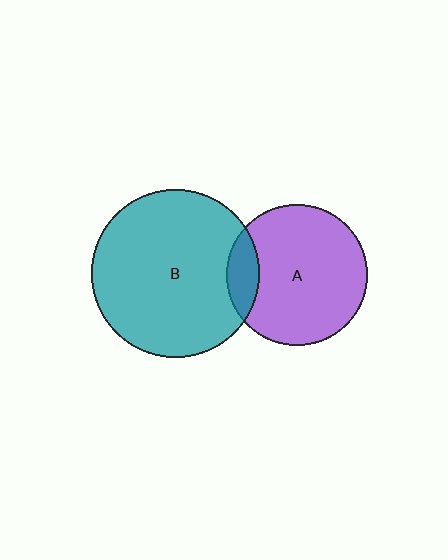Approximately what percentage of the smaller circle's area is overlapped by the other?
Approximately 15%.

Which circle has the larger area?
Circle B (teal).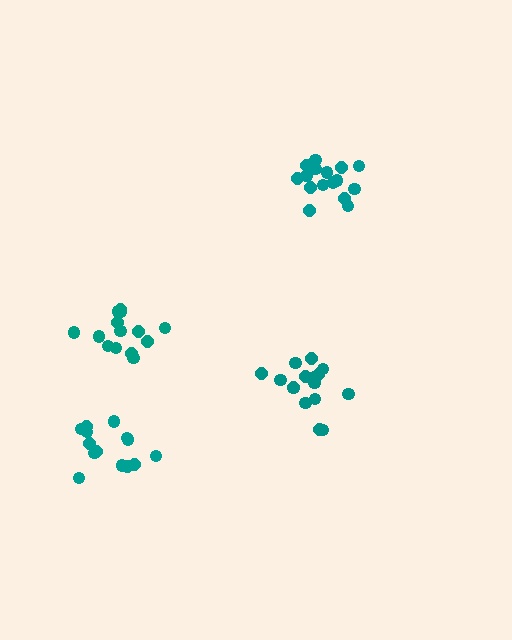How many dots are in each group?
Group 1: 14 dots, Group 2: 15 dots, Group 3: 16 dots, Group 4: 16 dots (61 total).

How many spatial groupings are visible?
There are 4 spatial groupings.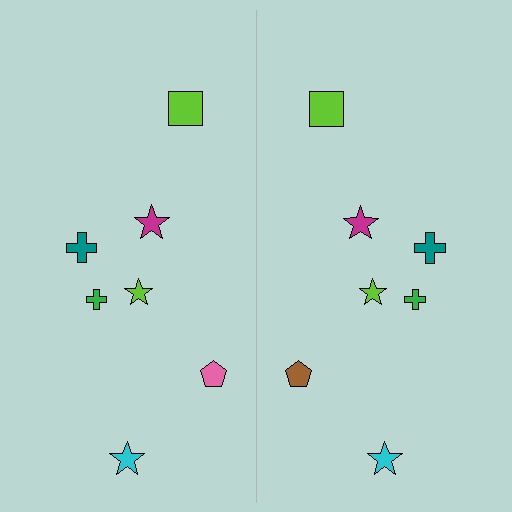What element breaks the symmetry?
The brown pentagon on the right side breaks the symmetry — its mirror counterpart is pink.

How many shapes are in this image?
There are 14 shapes in this image.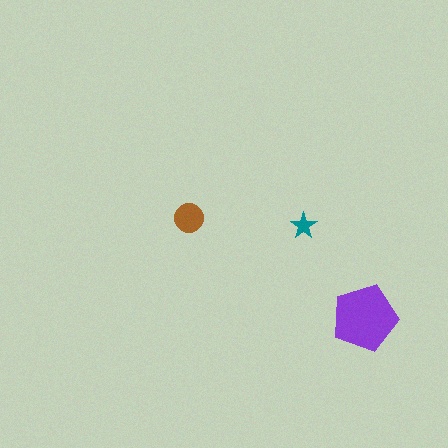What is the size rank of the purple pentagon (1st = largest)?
1st.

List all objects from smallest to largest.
The teal star, the brown circle, the purple pentagon.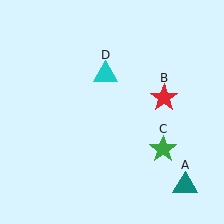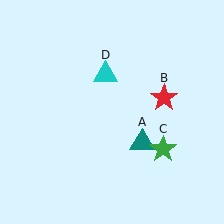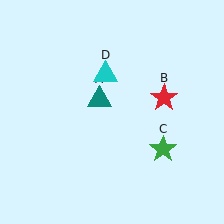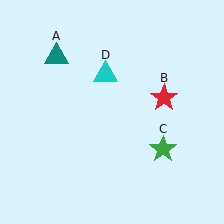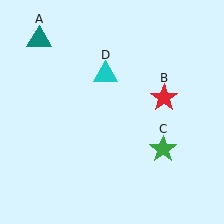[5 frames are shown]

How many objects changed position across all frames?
1 object changed position: teal triangle (object A).